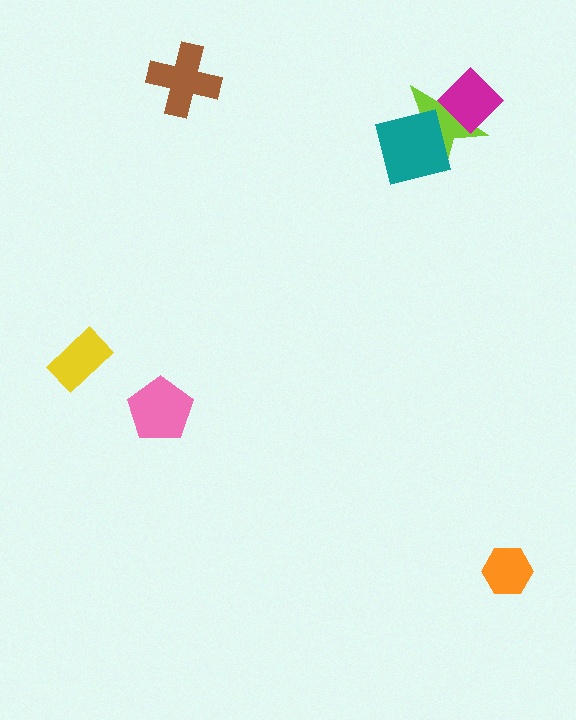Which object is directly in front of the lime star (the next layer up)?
The teal square is directly in front of the lime star.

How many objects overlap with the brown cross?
0 objects overlap with the brown cross.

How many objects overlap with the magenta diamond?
1 object overlaps with the magenta diamond.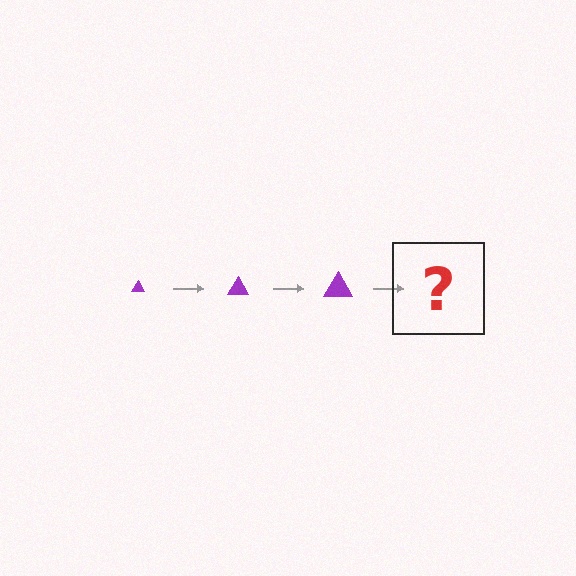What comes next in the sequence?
The next element should be a purple triangle, larger than the previous one.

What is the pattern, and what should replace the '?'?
The pattern is that the triangle gets progressively larger each step. The '?' should be a purple triangle, larger than the previous one.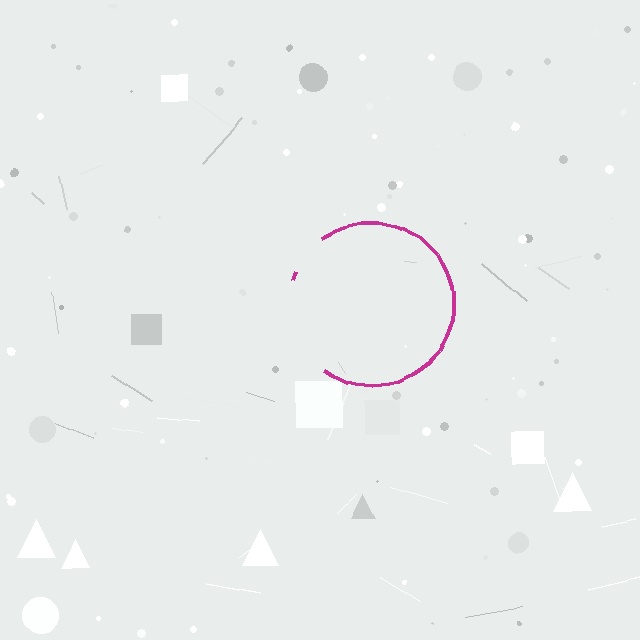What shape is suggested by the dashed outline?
The dashed outline suggests a circle.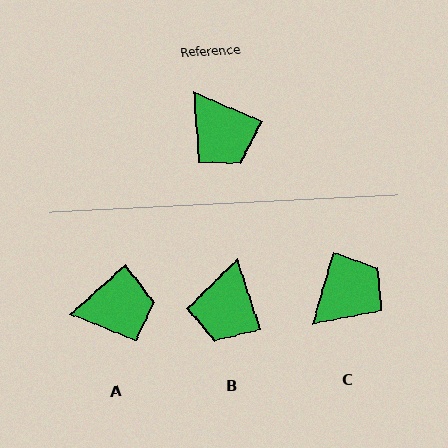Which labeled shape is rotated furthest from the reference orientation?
C, about 97 degrees away.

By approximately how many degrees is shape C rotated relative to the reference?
Approximately 97 degrees counter-clockwise.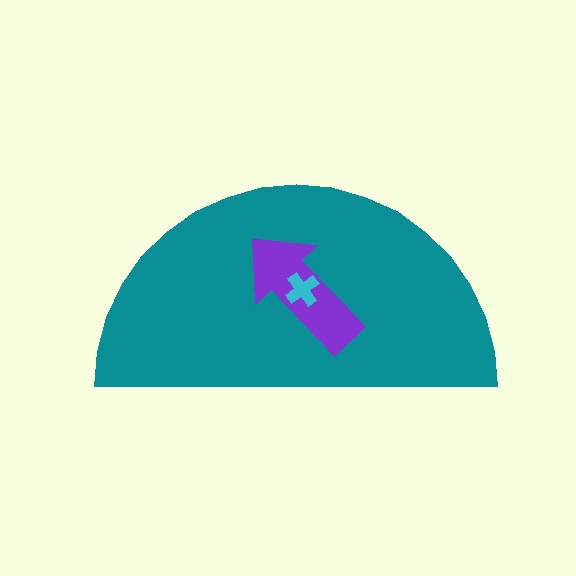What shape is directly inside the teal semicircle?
The purple arrow.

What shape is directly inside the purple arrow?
The cyan cross.